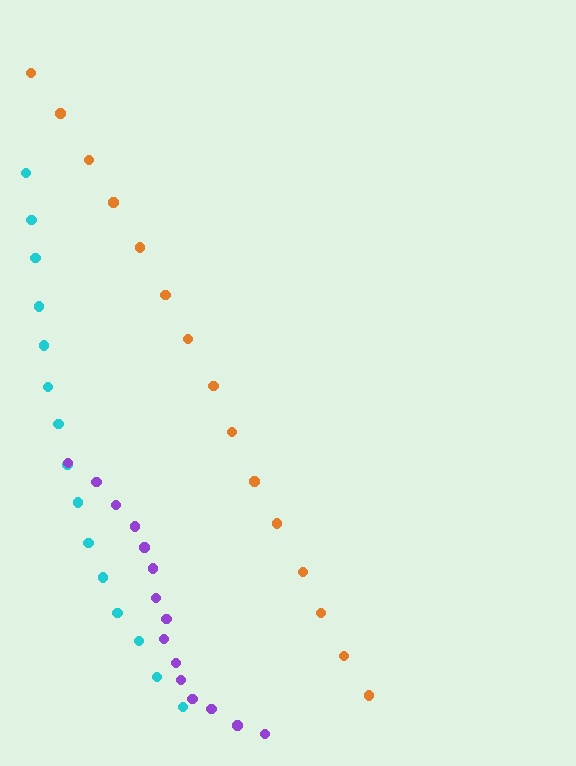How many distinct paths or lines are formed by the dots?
There are 3 distinct paths.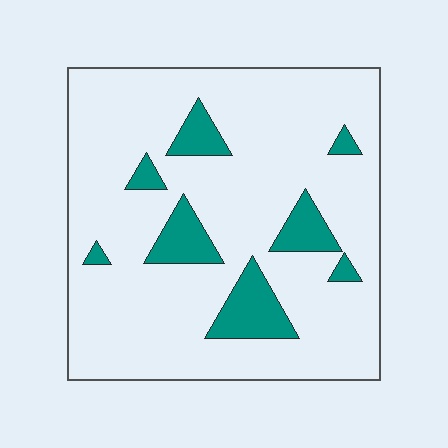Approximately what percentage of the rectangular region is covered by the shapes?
Approximately 15%.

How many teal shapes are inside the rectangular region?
8.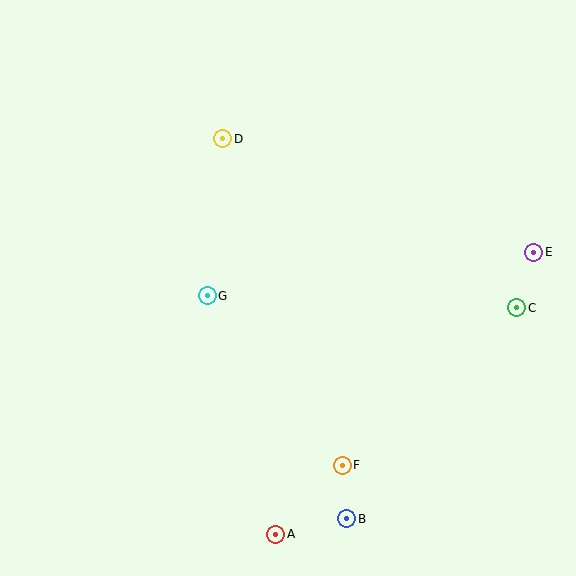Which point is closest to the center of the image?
Point G at (207, 296) is closest to the center.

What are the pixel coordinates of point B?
Point B is at (347, 519).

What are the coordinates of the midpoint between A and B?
The midpoint between A and B is at (311, 526).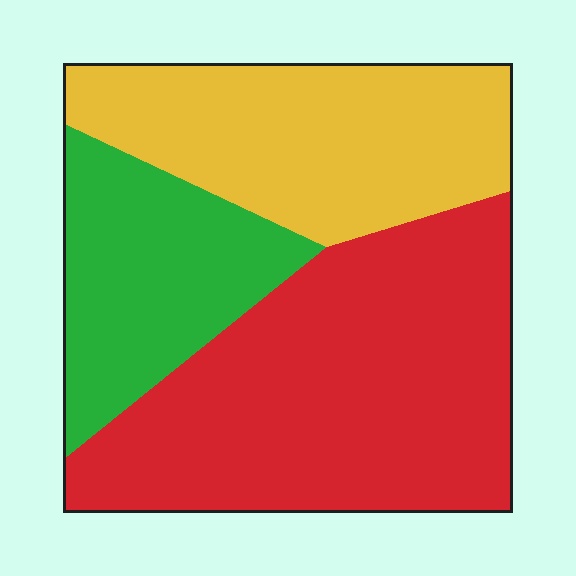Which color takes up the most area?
Red, at roughly 50%.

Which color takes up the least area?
Green, at roughly 20%.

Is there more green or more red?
Red.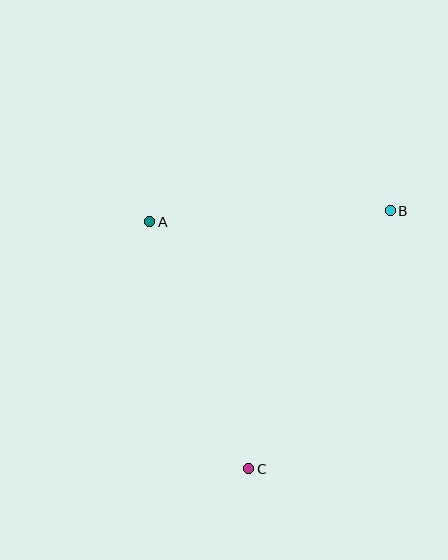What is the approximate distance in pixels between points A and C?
The distance between A and C is approximately 266 pixels.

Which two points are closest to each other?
Points A and B are closest to each other.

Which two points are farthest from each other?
Points B and C are farthest from each other.